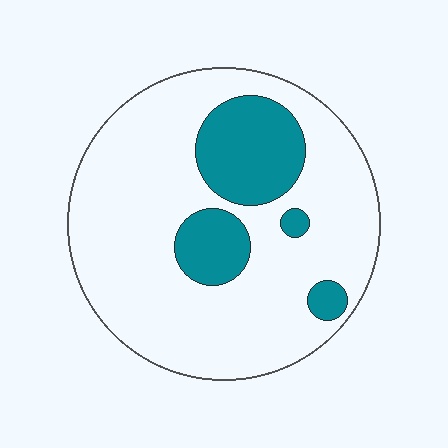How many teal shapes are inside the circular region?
4.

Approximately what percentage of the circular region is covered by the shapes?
Approximately 20%.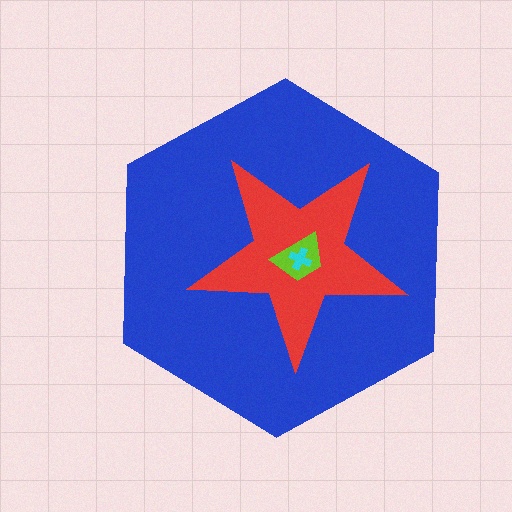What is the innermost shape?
The cyan cross.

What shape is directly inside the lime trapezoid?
The cyan cross.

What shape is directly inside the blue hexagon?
The red star.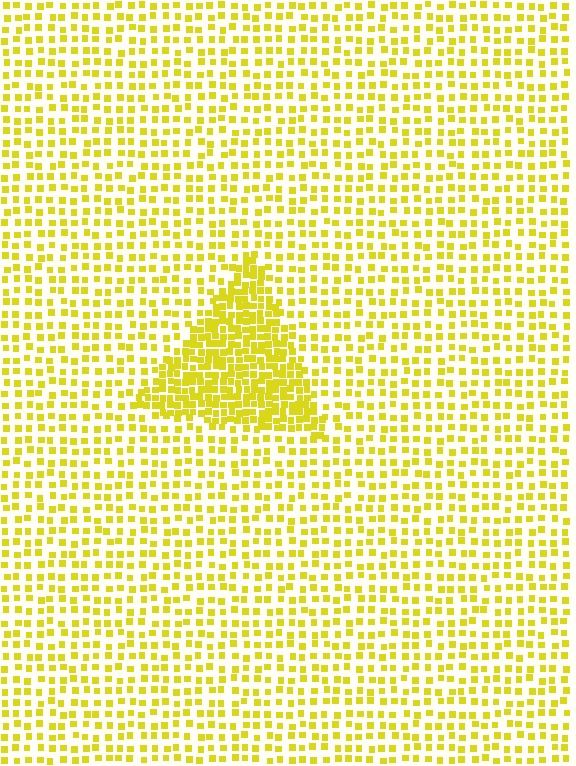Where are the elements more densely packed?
The elements are more densely packed inside the triangle boundary.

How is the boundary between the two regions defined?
The boundary is defined by a change in element density (approximately 2.3x ratio). All elements are the same color, size, and shape.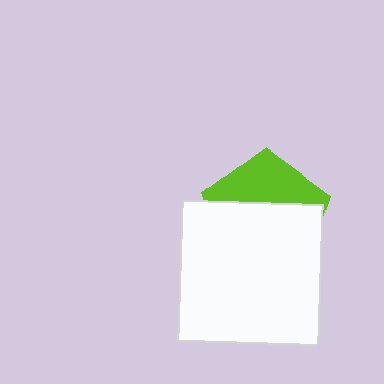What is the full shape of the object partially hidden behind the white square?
The partially hidden object is a lime pentagon.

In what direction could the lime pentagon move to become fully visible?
The lime pentagon could move up. That would shift it out from behind the white square entirely.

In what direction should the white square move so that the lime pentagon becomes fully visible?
The white square should move down. That is the shortest direction to clear the overlap and leave the lime pentagon fully visible.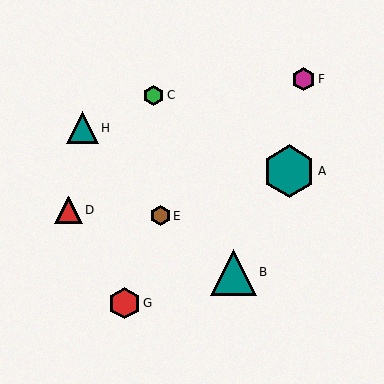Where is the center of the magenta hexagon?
The center of the magenta hexagon is at (303, 79).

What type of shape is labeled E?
Shape E is a brown hexagon.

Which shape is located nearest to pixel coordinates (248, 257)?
The teal triangle (labeled B) at (233, 272) is nearest to that location.